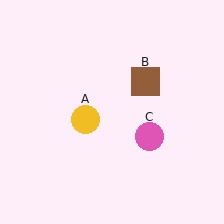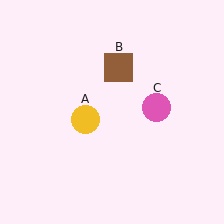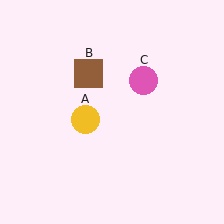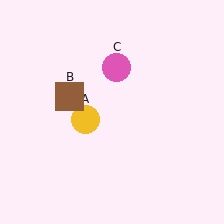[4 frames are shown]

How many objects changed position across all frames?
2 objects changed position: brown square (object B), pink circle (object C).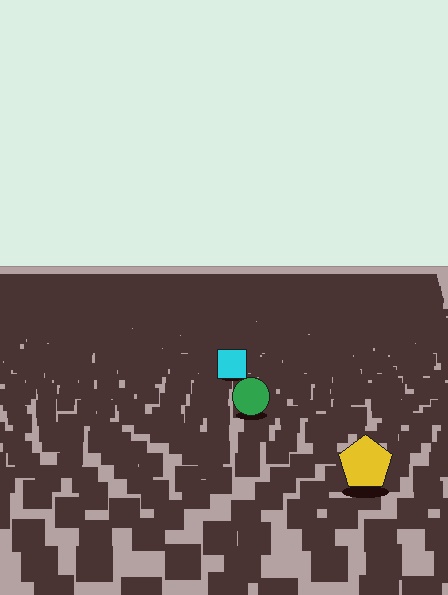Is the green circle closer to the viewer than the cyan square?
Yes. The green circle is closer — you can tell from the texture gradient: the ground texture is coarser near it.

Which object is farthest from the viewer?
The cyan square is farthest from the viewer. It appears smaller and the ground texture around it is denser.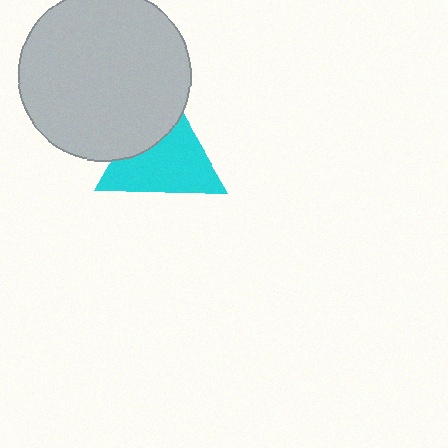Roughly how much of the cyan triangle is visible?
Most of it is visible (roughly 68%).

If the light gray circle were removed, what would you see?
You would see the complete cyan triangle.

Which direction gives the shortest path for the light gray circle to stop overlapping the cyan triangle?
Moving toward the upper-left gives the shortest separation.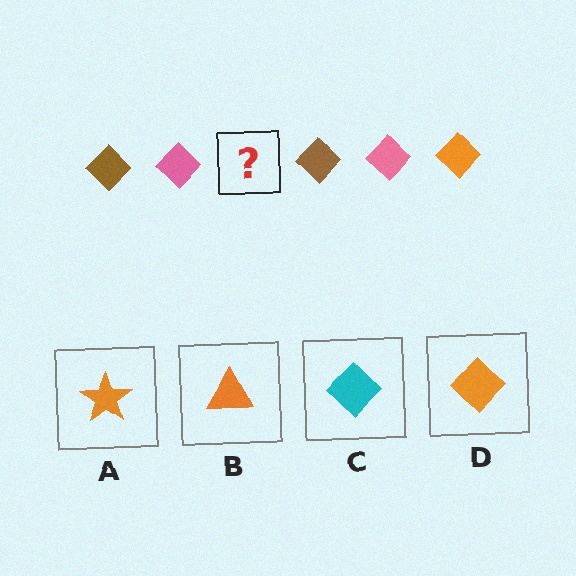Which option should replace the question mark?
Option D.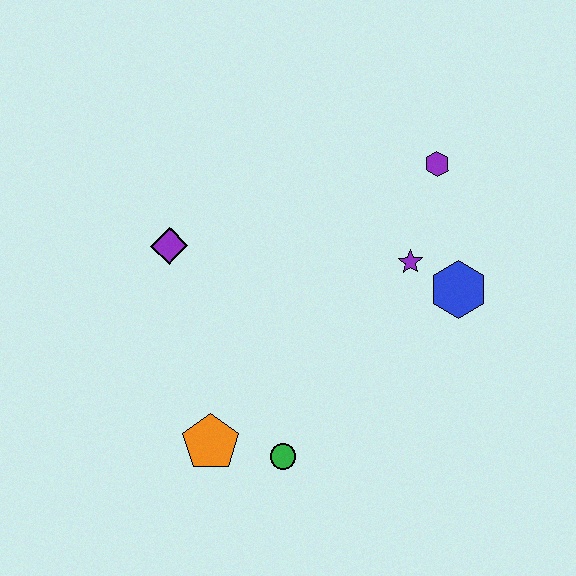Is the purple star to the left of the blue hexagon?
Yes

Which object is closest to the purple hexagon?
The purple star is closest to the purple hexagon.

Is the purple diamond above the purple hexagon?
No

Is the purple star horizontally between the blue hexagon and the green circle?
Yes